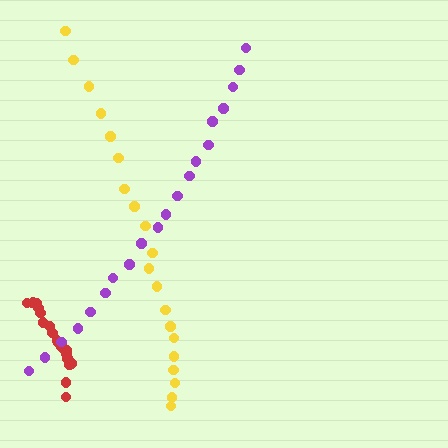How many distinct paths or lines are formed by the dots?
There are 3 distinct paths.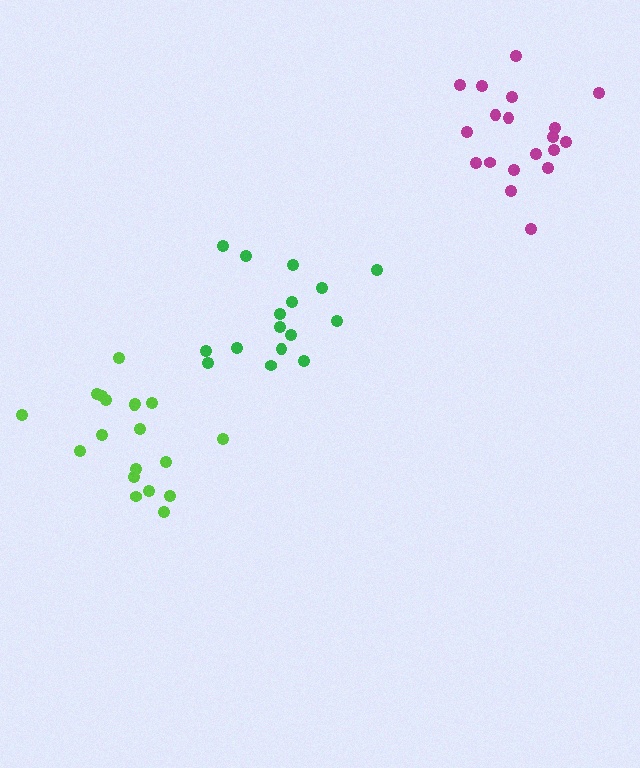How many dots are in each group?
Group 1: 19 dots, Group 2: 16 dots, Group 3: 19 dots (54 total).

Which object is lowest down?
The lime cluster is bottommost.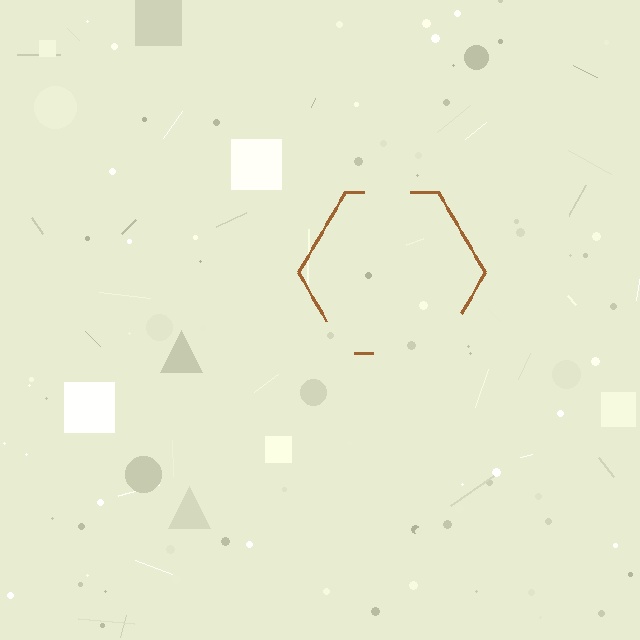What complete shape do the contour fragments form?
The contour fragments form a hexagon.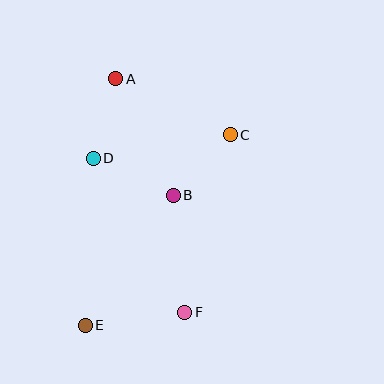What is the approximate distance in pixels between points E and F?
The distance between E and F is approximately 100 pixels.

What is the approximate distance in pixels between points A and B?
The distance between A and B is approximately 130 pixels.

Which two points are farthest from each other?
Points A and E are farthest from each other.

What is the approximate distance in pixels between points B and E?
The distance between B and E is approximately 157 pixels.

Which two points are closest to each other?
Points A and D are closest to each other.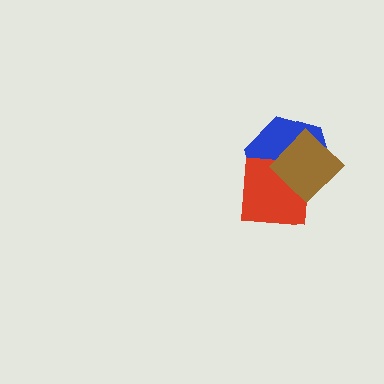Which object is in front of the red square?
The brown diamond is in front of the red square.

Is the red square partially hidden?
Yes, it is partially covered by another shape.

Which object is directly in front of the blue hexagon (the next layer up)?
The red square is directly in front of the blue hexagon.